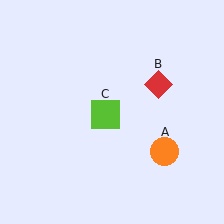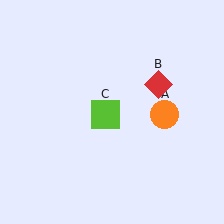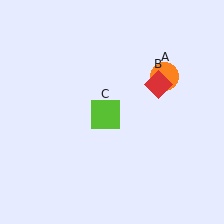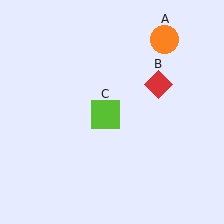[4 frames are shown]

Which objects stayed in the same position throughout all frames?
Red diamond (object B) and lime square (object C) remained stationary.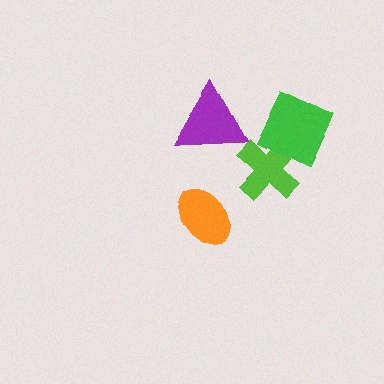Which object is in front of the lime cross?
The green diamond is in front of the lime cross.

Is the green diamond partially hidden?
No, no other shape covers it.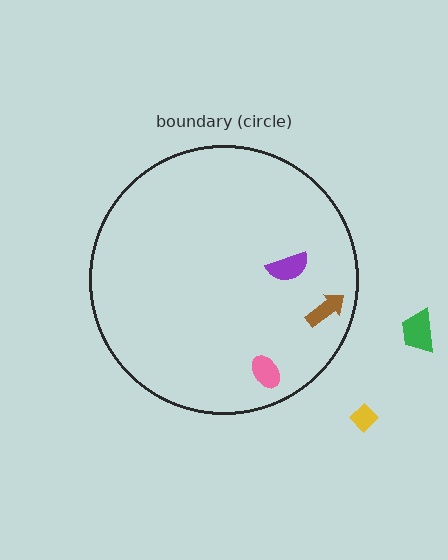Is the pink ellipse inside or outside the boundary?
Inside.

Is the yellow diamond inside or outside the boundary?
Outside.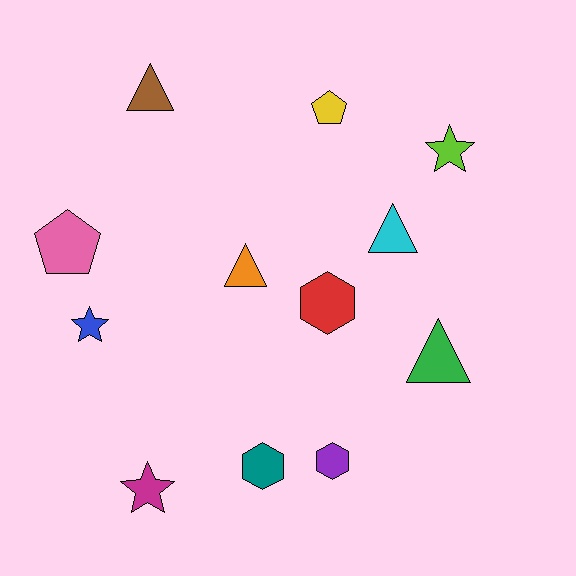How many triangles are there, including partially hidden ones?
There are 4 triangles.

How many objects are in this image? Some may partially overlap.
There are 12 objects.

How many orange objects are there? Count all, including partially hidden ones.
There is 1 orange object.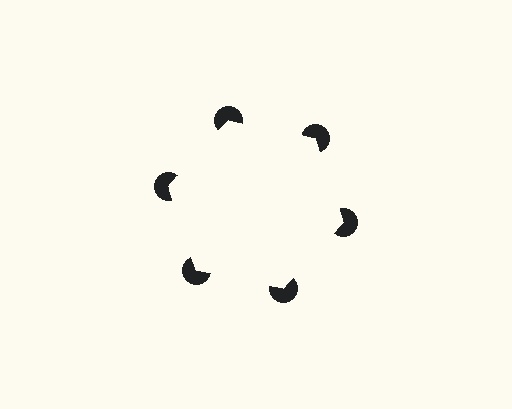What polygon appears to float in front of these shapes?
An illusory hexagon — its edges are inferred from the aligned wedge cuts in the pac-man discs, not physically drawn.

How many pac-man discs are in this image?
There are 6 — one at each vertex of the illusory hexagon.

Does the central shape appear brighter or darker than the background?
It typically appears slightly brighter than the background, even though no actual brightness change is drawn.